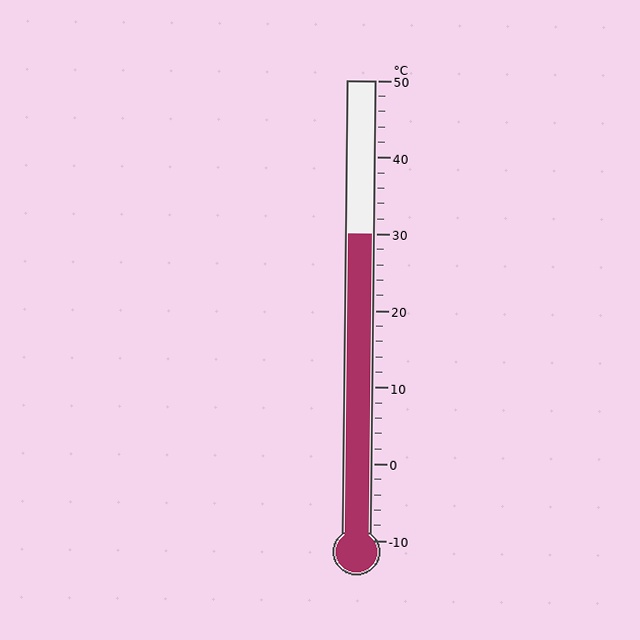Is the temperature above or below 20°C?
The temperature is above 20°C.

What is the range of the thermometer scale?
The thermometer scale ranges from -10°C to 50°C.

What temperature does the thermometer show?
The thermometer shows approximately 30°C.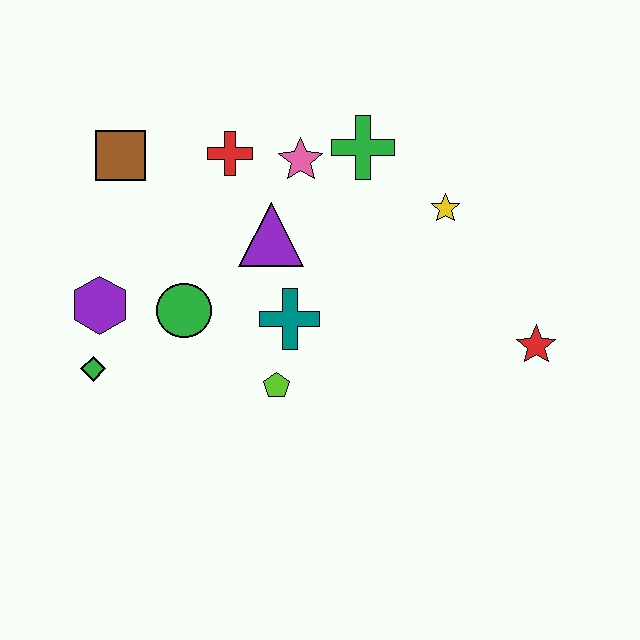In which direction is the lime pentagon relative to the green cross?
The lime pentagon is below the green cross.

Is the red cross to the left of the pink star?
Yes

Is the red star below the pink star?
Yes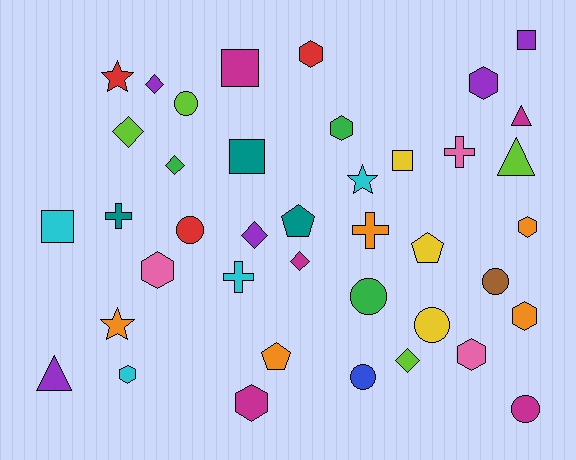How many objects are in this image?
There are 40 objects.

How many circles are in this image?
There are 7 circles.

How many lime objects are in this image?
There are 4 lime objects.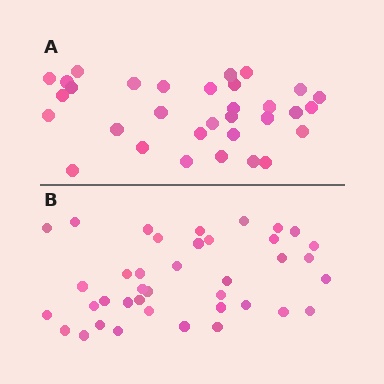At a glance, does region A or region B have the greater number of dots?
Region B (the bottom region) has more dots.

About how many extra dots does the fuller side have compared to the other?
Region B has roughly 8 or so more dots than region A.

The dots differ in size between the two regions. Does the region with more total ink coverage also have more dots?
No. Region A has more total ink coverage because its dots are larger, but region B actually contains more individual dots. Total area can be misleading — the number of items is what matters here.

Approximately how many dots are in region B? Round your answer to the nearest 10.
About 40 dots. (The exact count is 39, which rounds to 40.)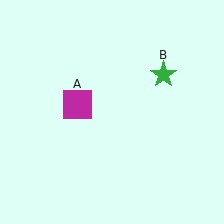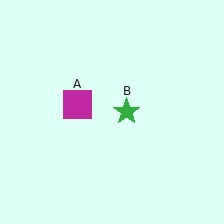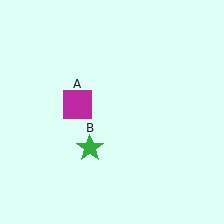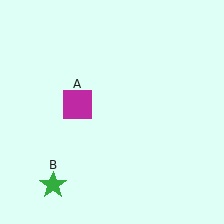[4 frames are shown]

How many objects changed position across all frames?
1 object changed position: green star (object B).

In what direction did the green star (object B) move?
The green star (object B) moved down and to the left.